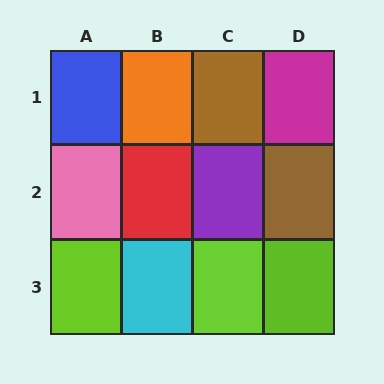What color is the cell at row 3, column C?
Lime.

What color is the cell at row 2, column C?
Purple.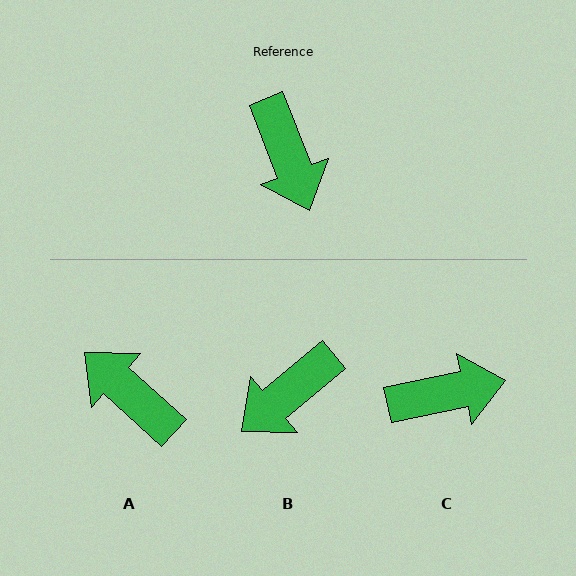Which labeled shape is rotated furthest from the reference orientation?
A, about 154 degrees away.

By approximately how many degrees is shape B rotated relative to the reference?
Approximately 72 degrees clockwise.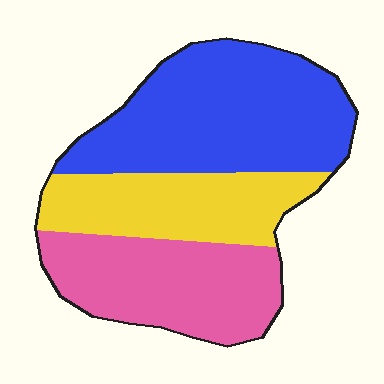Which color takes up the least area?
Yellow, at roughly 25%.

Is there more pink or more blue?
Blue.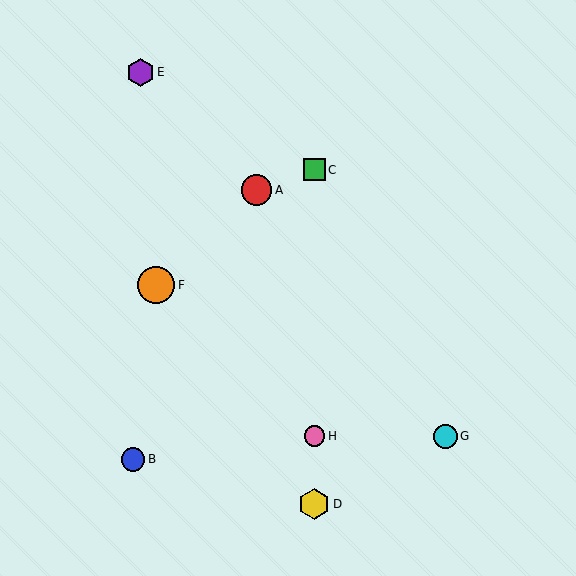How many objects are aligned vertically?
3 objects (C, D, H) are aligned vertically.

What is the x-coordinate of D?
Object D is at x≈314.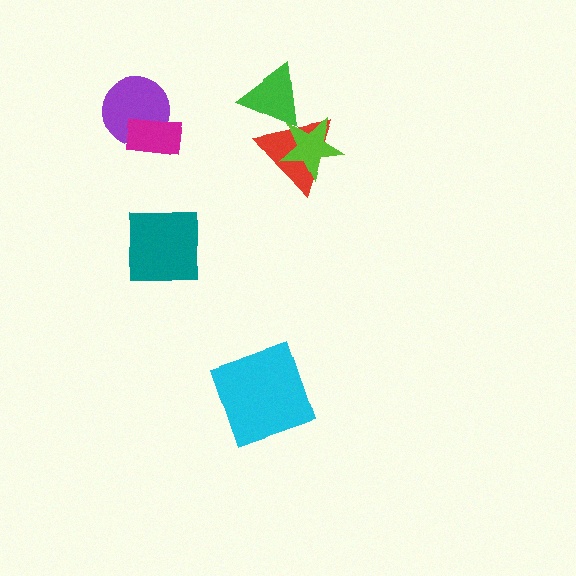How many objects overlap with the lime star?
2 objects overlap with the lime star.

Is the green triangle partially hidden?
Yes, it is partially covered by another shape.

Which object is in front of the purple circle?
The magenta rectangle is in front of the purple circle.